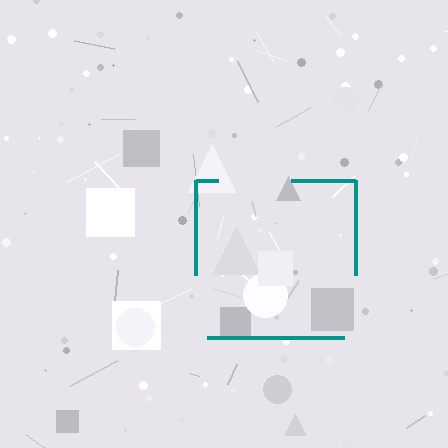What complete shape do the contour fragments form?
The contour fragments form a square.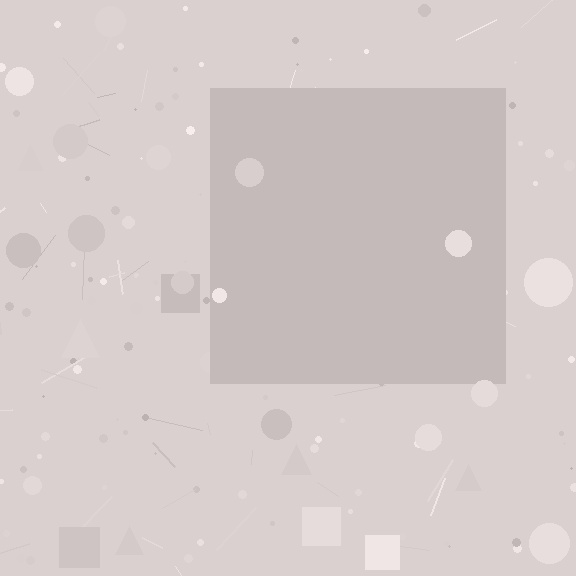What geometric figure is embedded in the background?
A square is embedded in the background.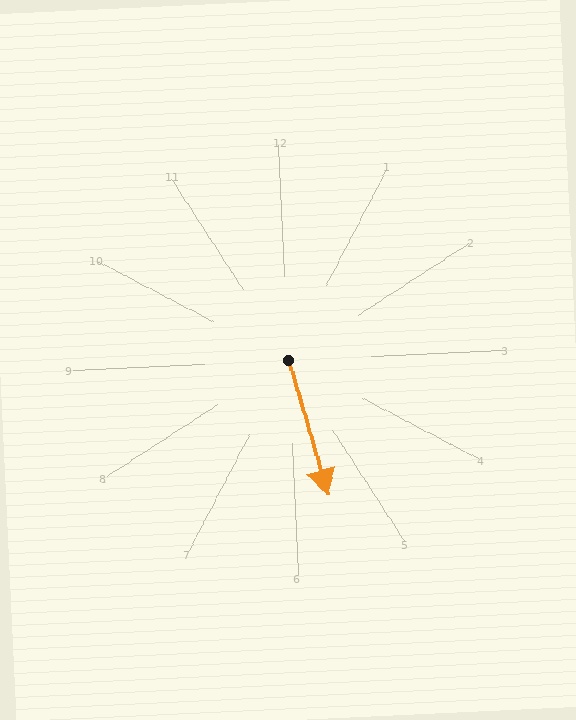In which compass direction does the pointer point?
South.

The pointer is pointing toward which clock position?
Roughly 6 o'clock.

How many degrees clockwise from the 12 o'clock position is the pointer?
Approximately 166 degrees.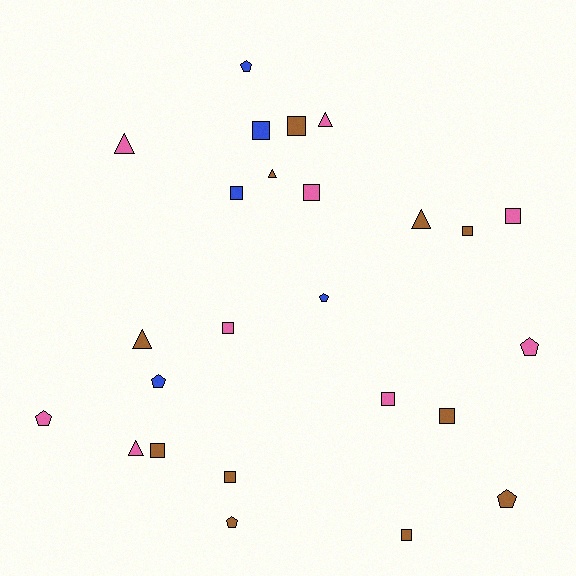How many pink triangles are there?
There are 3 pink triangles.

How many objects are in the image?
There are 25 objects.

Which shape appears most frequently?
Square, with 12 objects.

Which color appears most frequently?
Brown, with 11 objects.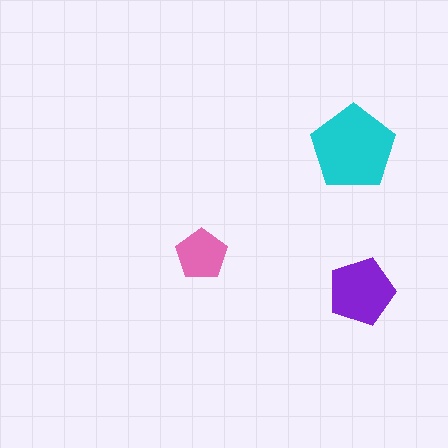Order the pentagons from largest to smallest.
the cyan one, the purple one, the pink one.